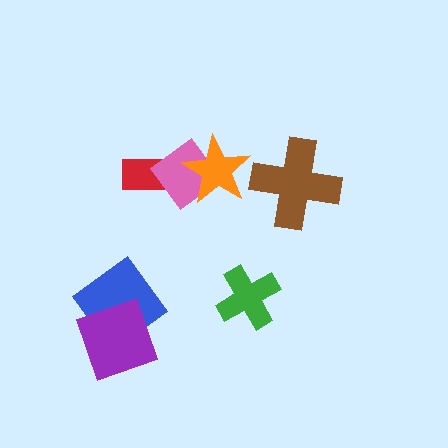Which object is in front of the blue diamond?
The purple diamond is in front of the blue diamond.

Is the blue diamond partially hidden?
Yes, it is partially covered by another shape.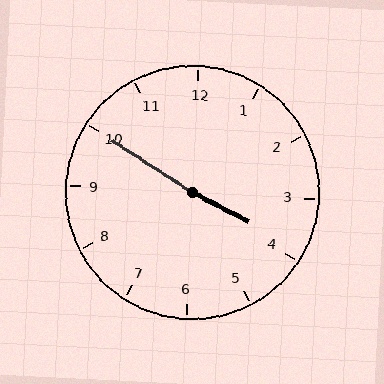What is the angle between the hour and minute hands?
Approximately 175 degrees.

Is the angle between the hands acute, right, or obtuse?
It is obtuse.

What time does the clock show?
3:50.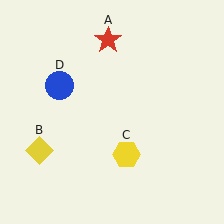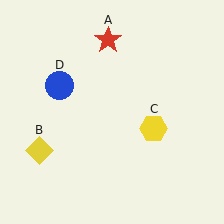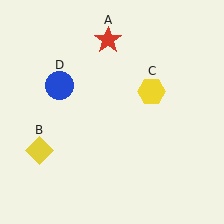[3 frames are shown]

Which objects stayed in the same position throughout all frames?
Red star (object A) and yellow diamond (object B) and blue circle (object D) remained stationary.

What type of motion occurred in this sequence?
The yellow hexagon (object C) rotated counterclockwise around the center of the scene.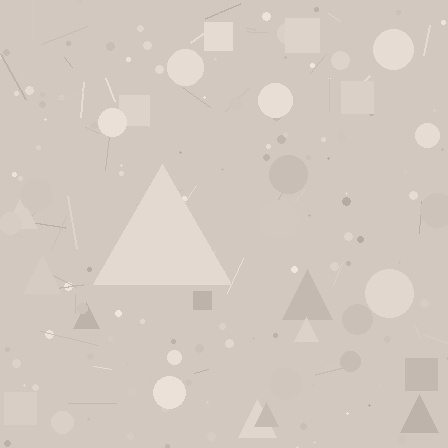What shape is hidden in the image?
A triangle is hidden in the image.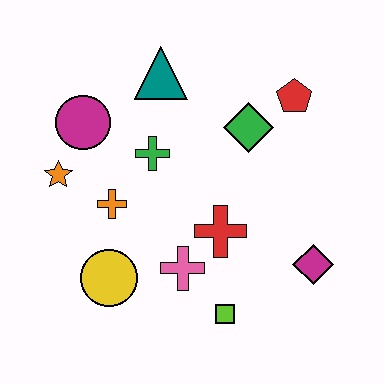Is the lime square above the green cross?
No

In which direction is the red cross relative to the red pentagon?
The red cross is below the red pentagon.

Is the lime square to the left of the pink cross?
No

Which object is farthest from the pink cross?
The red pentagon is farthest from the pink cross.